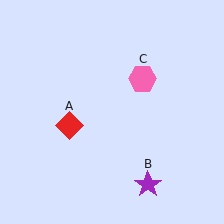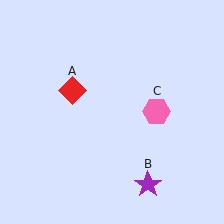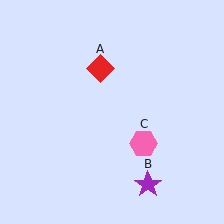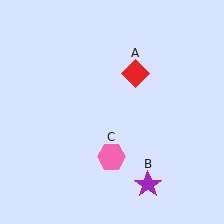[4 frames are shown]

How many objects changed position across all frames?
2 objects changed position: red diamond (object A), pink hexagon (object C).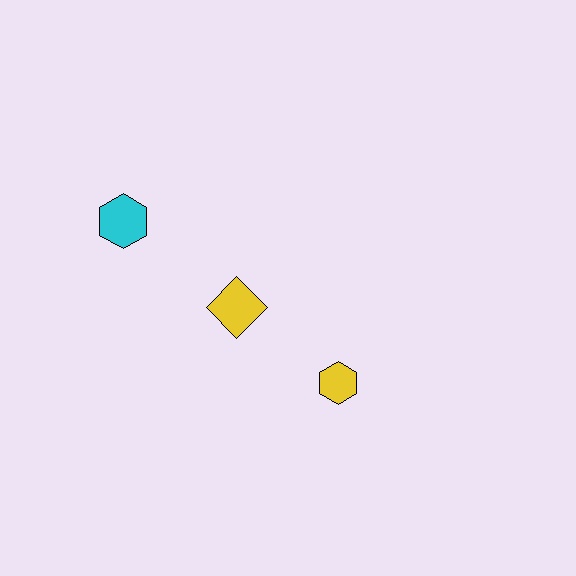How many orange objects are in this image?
There are no orange objects.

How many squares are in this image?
There are no squares.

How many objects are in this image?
There are 3 objects.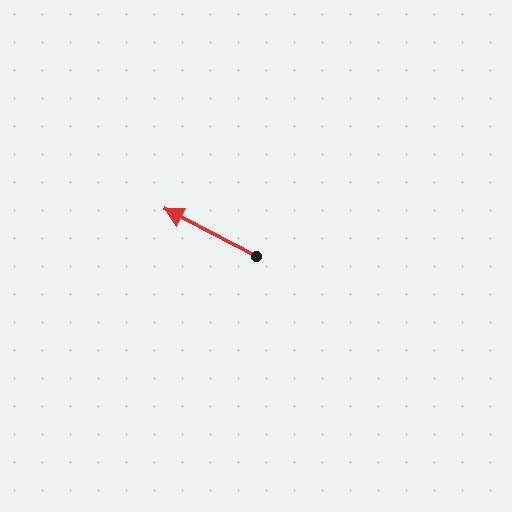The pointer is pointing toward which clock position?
Roughly 10 o'clock.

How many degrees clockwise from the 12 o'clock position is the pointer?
Approximately 297 degrees.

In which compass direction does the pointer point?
Northwest.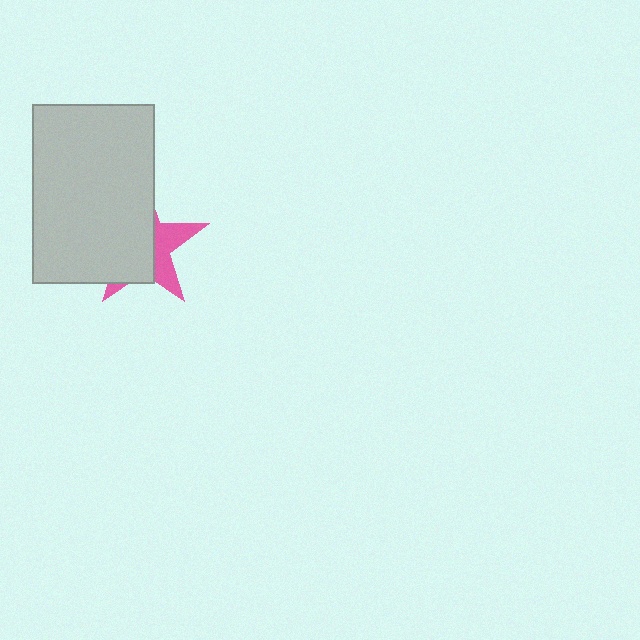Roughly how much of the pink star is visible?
A small part of it is visible (roughly 36%).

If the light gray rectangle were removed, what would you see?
You would see the complete pink star.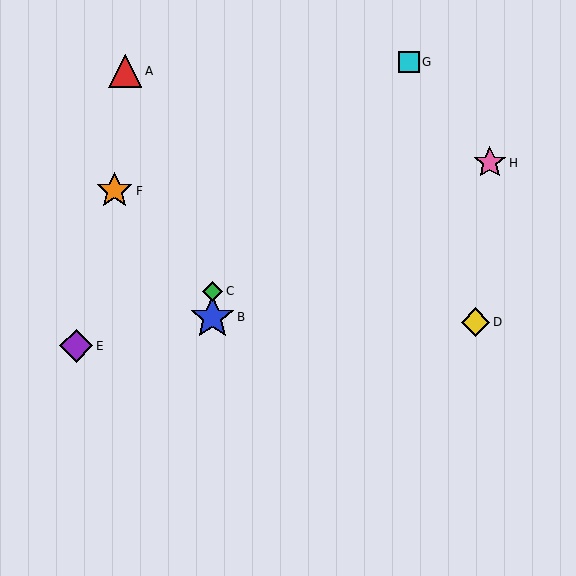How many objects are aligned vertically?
2 objects (B, C) are aligned vertically.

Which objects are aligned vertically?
Objects B, C are aligned vertically.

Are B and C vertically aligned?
Yes, both are at x≈212.